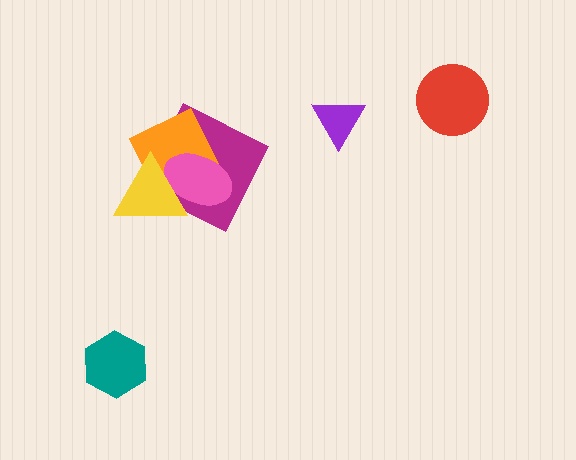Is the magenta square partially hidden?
Yes, it is partially covered by another shape.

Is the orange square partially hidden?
Yes, it is partially covered by another shape.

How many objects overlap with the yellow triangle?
3 objects overlap with the yellow triangle.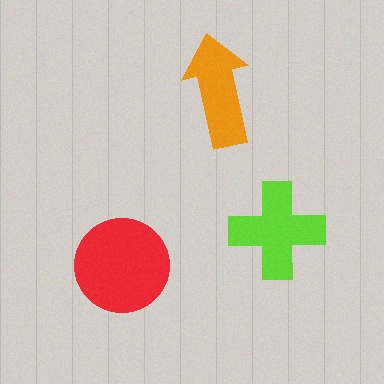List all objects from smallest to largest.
The orange arrow, the lime cross, the red circle.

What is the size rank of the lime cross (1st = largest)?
2nd.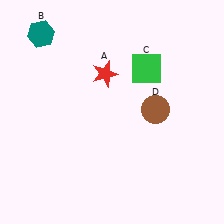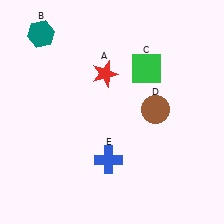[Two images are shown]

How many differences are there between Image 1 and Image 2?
There is 1 difference between the two images.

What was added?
A blue cross (E) was added in Image 2.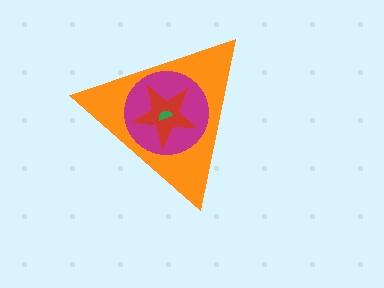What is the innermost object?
The green semicircle.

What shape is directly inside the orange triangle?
The magenta circle.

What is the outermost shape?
The orange triangle.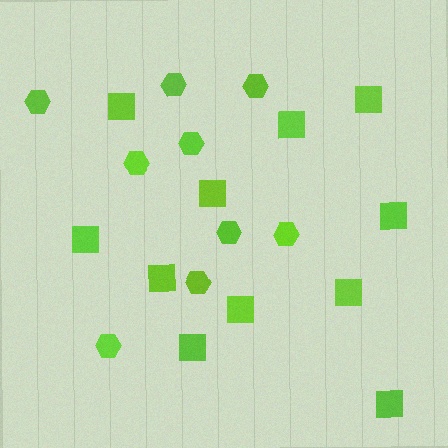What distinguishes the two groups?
There are 2 groups: one group of hexagons (9) and one group of squares (11).